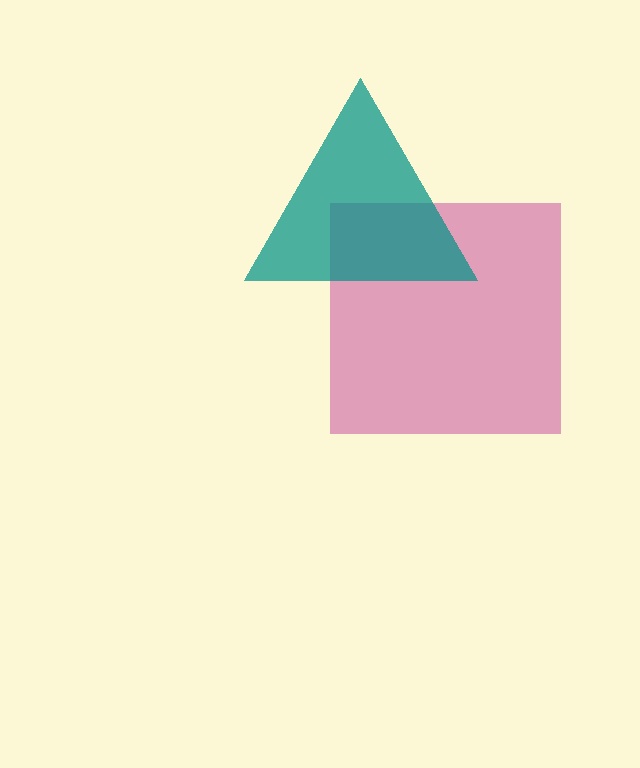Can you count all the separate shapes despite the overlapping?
Yes, there are 2 separate shapes.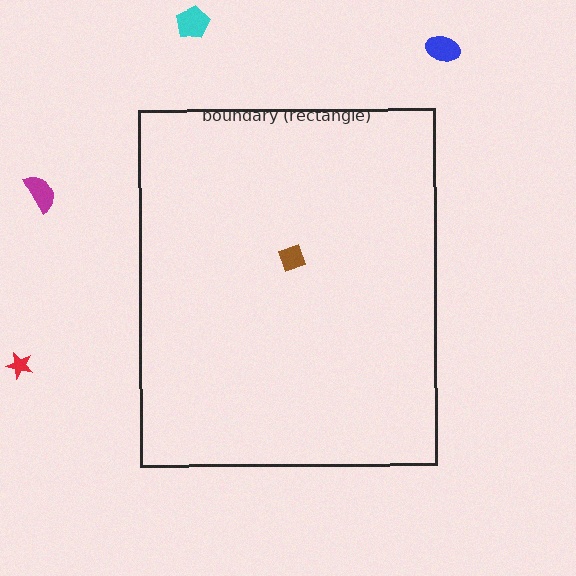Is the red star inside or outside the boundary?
Outside.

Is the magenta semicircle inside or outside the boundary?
Outside.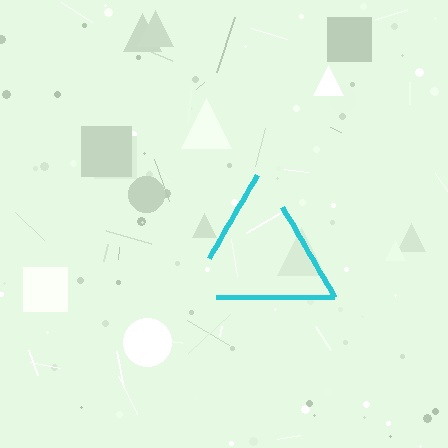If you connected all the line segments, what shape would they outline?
They would outline a triangle.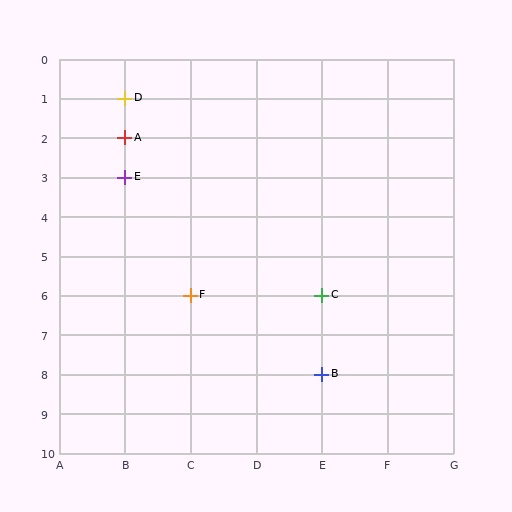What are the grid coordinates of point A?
Point A is at grid coordinates (B, 2).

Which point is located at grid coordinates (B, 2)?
Point A is at (B, 2).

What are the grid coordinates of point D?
Point D is at grid coordinates (B, 1).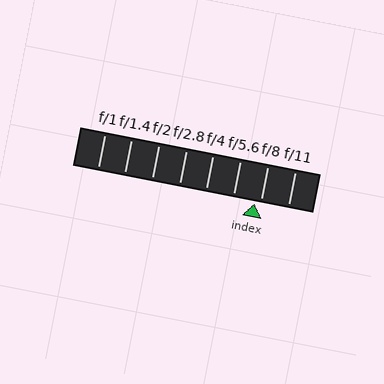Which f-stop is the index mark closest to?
The index mark is closest to f/8.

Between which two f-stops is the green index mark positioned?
The index mark is between f/5.6 and f/8.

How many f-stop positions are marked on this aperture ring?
There are 8 f-stop positions marked.